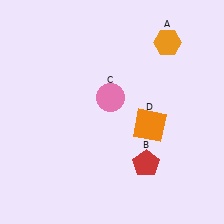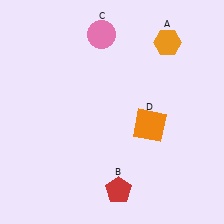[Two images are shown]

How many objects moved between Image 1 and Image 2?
2 objects moved between the two images.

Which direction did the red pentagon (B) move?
The red pentagon (B) moved left.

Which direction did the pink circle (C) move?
The pink circle (C) moved up.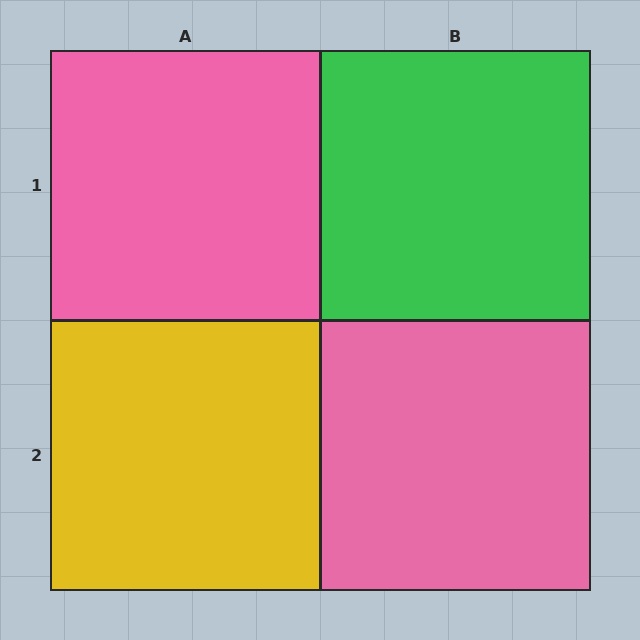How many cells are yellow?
1 cell is yellow.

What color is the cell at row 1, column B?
Green.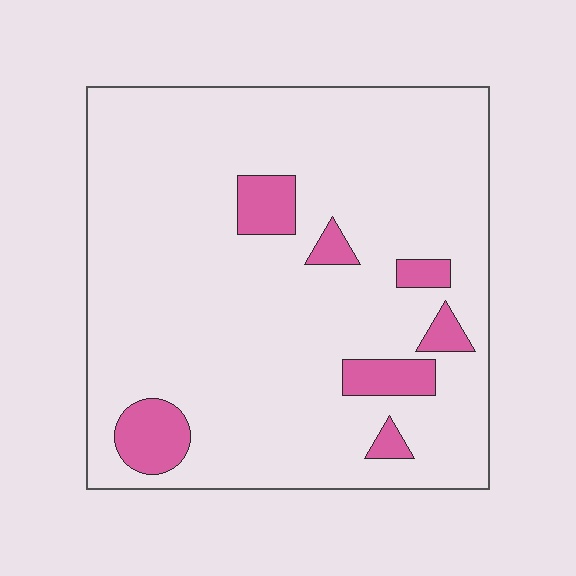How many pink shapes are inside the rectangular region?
7.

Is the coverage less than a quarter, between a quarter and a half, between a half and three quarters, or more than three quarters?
Less than a quarter.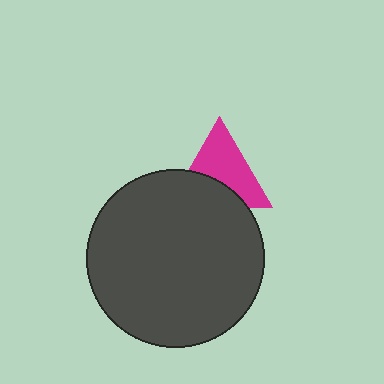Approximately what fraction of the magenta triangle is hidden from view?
Roughly 39% of the magenta triangle is hidden behind the dark gray circle.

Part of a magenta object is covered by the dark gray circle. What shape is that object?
It is a triangle.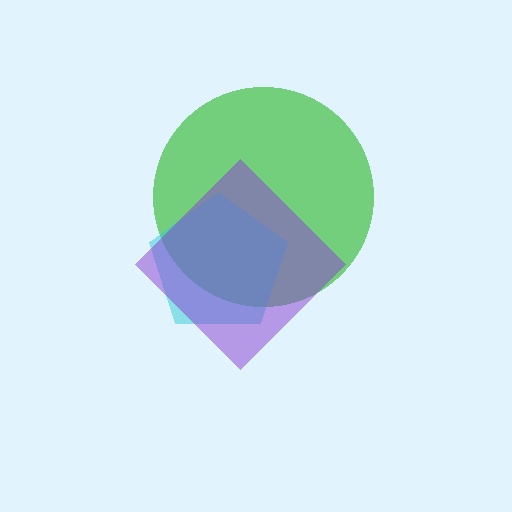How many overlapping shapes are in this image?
There are 3 overlapping shapes in the image.